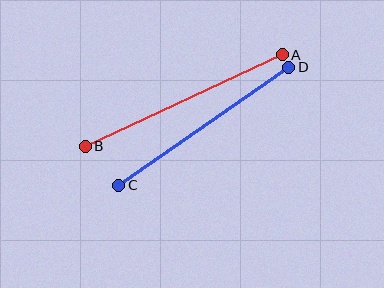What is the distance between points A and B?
The distance is approximately 217 pixels.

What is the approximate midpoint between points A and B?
The midpoint is at approximately (184, 100) pixels.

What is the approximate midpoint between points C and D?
The midpoint is at approximately (204, 126) pixels.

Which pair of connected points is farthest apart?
Points A and B are farthest apart.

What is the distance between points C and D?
The distance is approximately 207 pixels.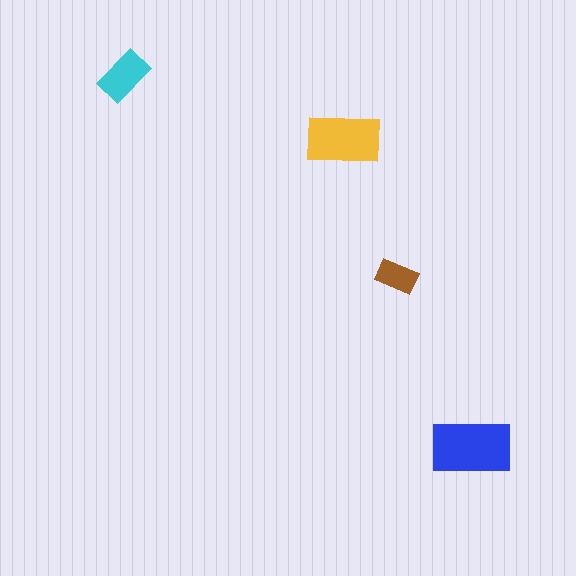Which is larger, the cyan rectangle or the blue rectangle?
The blue one.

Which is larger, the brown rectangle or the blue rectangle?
The blue one.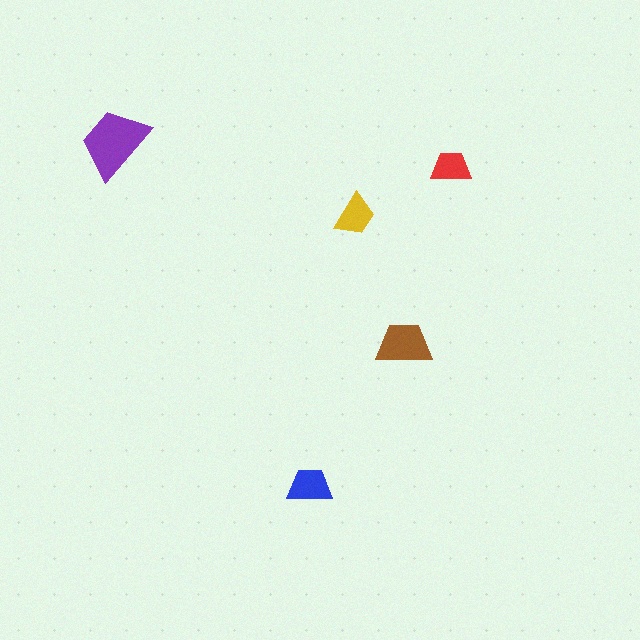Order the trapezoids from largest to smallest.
the purple one, the brown one, the blue one, the yellow one, the red one.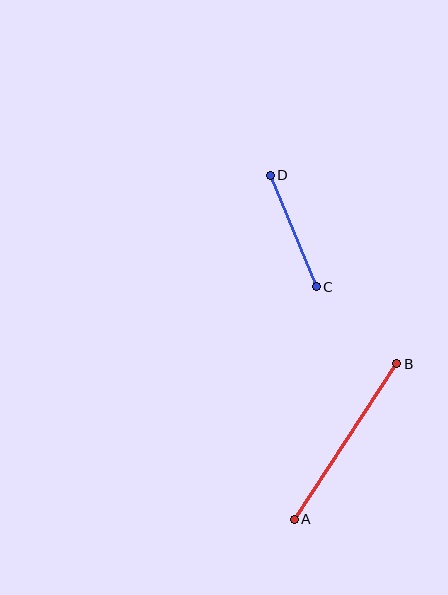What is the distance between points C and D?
The distance is approximately 121 pixels.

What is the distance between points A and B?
The distance is approximately 186 pixels.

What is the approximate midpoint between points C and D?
The midpoint is at approximately (293, 231) pixels.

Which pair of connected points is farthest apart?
Points A and B are farthest apart.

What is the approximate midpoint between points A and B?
The midpoint is at approximately (346, 441) pixels.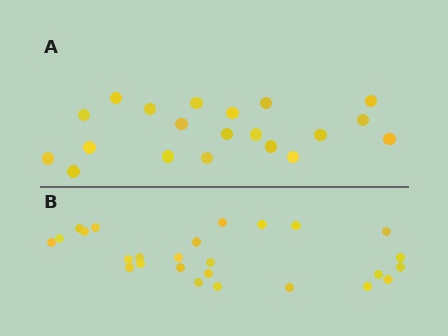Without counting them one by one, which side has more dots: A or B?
Region B (the bottom region) has more dots.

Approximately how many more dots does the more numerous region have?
Region B has about 6 more dots than region A.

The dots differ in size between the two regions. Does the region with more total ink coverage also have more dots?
No. Region A has more total ink coverage because its dots are larger, but region B actually contains more individual dots. Total area can be misleading — the number of items is what matters here.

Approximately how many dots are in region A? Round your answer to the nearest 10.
About 20 dots.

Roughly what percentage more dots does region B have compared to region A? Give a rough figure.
About 30% more.